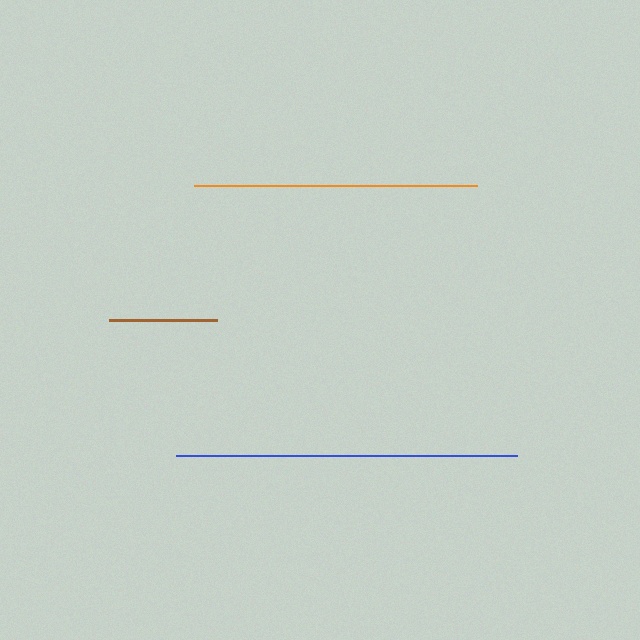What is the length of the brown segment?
The brown segment is approximately 108 pixels long.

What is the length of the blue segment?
The blue segment is approximately 342 pixels long.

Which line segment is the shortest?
The brown line is the shortest at approximately 108 pixels.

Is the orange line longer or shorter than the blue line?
The blue line is longer than the orange line.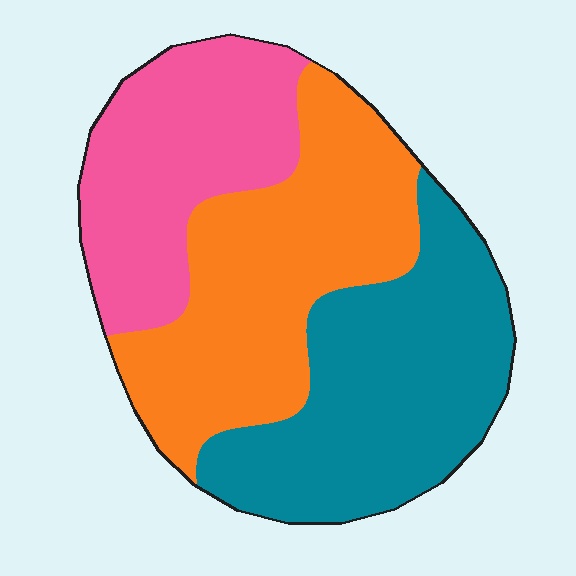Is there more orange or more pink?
Orange.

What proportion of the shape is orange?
Orange covers about 35% of the shape.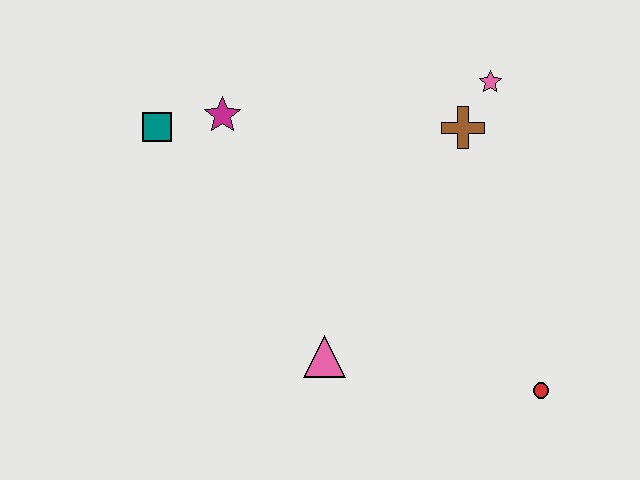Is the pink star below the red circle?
No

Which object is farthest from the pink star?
The teal square is farthest from the pink star.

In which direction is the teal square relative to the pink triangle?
The teal square is above the pink triangle.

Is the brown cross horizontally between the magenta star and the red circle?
Yes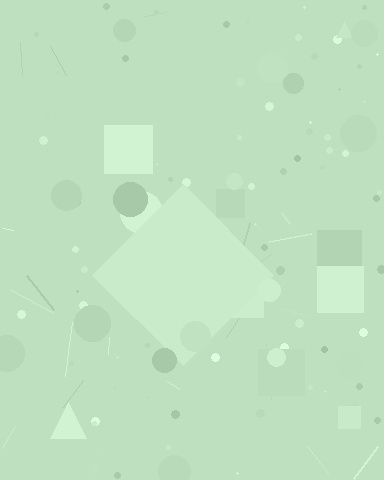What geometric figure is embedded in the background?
A diamond is embedded in the background.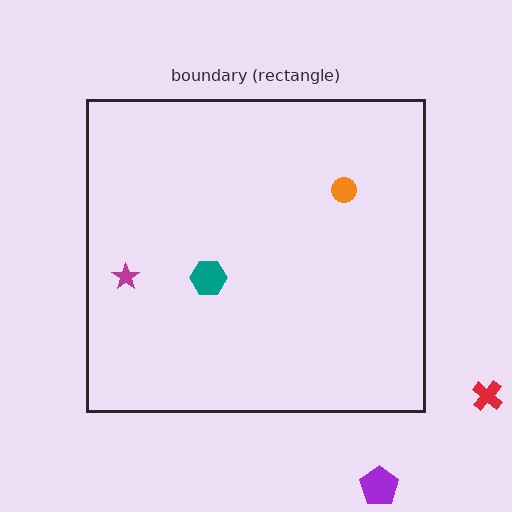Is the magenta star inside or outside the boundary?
Inside.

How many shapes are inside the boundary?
3 inside, 2 outside.